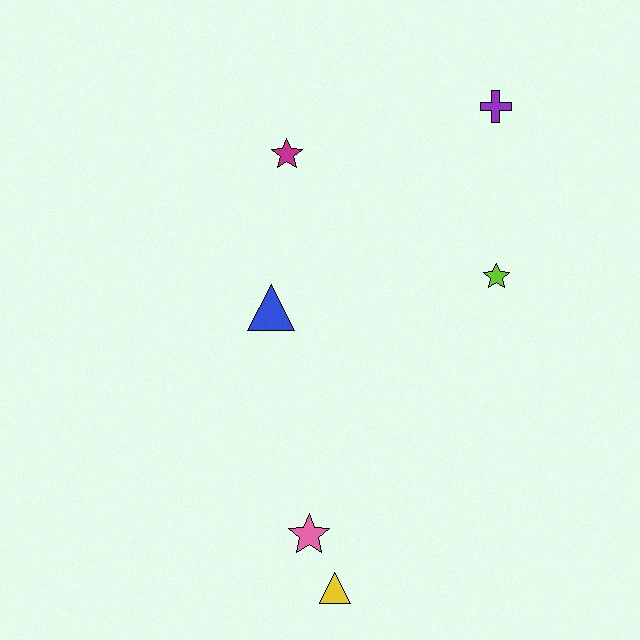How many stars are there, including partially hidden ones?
There are 3 stars.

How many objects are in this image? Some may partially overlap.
There are 6 objects.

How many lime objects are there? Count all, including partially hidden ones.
There is 1 lime object.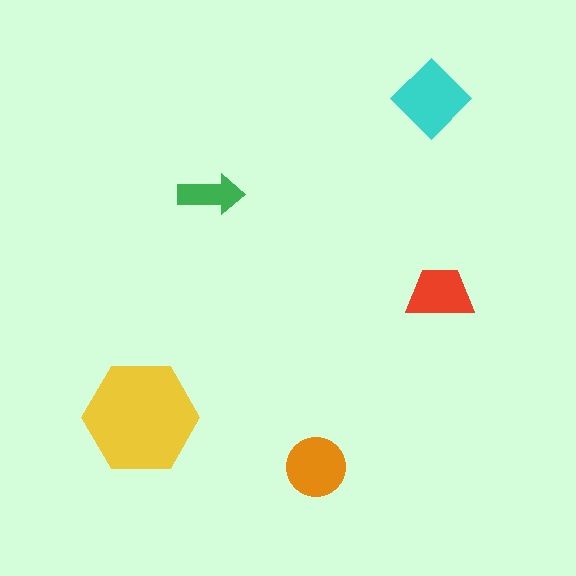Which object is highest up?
The cyan diamond is topmost.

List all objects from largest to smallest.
The yellow hexagon, the cyan diamond, the orange circle, the red trapezoid, the green arrow.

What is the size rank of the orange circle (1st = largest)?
3rd.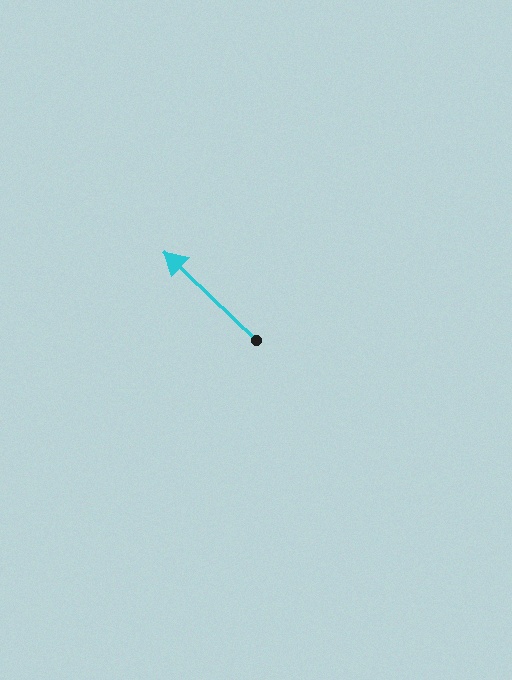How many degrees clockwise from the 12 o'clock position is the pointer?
Approximately 314 degrees.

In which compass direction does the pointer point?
Northwest.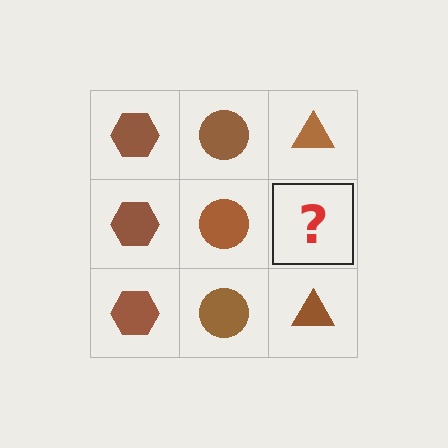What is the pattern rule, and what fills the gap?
The rule is that each column has a consistent shape. The gap should be filled with a brown triangle.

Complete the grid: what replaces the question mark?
The question mark should be replaced with a brown triangle.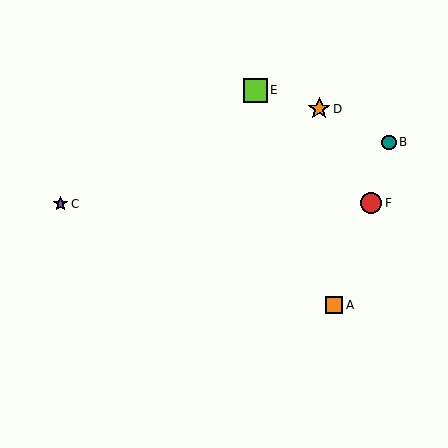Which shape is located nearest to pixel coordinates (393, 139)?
The teal circle (labeled B) at (389, 142) is nearest to that location.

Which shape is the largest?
The lime square (labeled E) is the largest.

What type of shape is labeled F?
Shape F is a red circle.